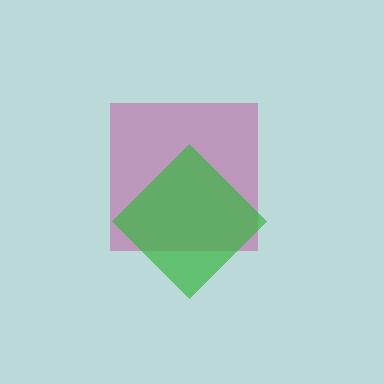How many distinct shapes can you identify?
There are 2 distinct shapes: a magenta square, a green diamond.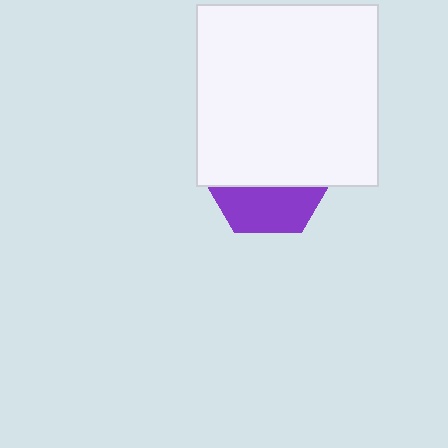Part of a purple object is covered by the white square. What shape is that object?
It is a hexagon.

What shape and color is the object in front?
The object in front is a white square.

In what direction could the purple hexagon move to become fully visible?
The purple hexagon could move down. That would shift it out from behind the white square entirely.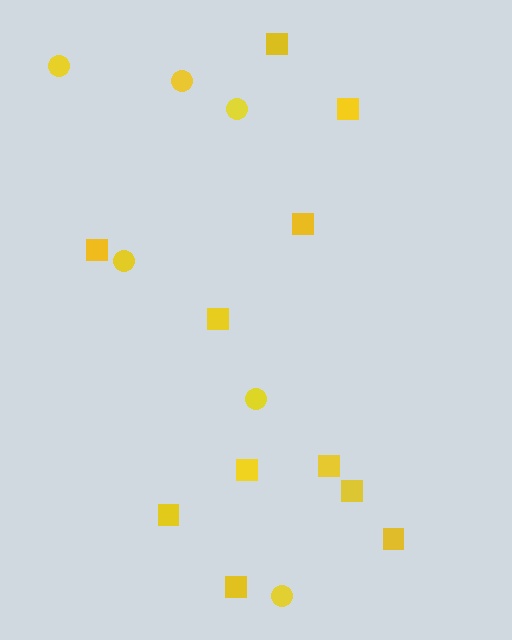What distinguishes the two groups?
There are 2 groups: one group of squares (11) and one group of circles (6).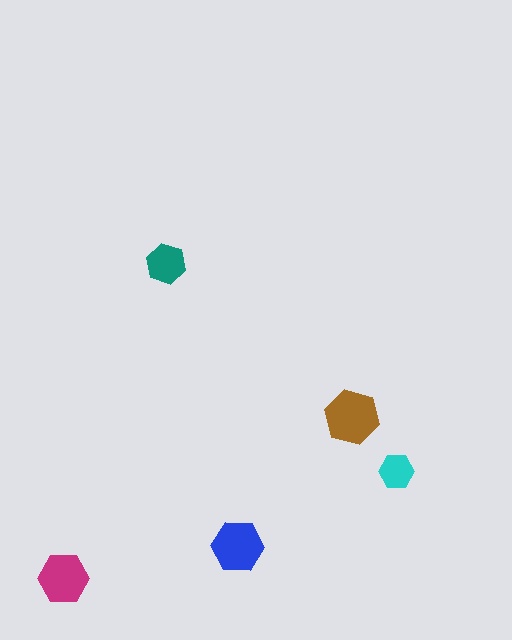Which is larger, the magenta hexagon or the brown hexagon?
The brown one.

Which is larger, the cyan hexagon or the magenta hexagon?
The magenta one.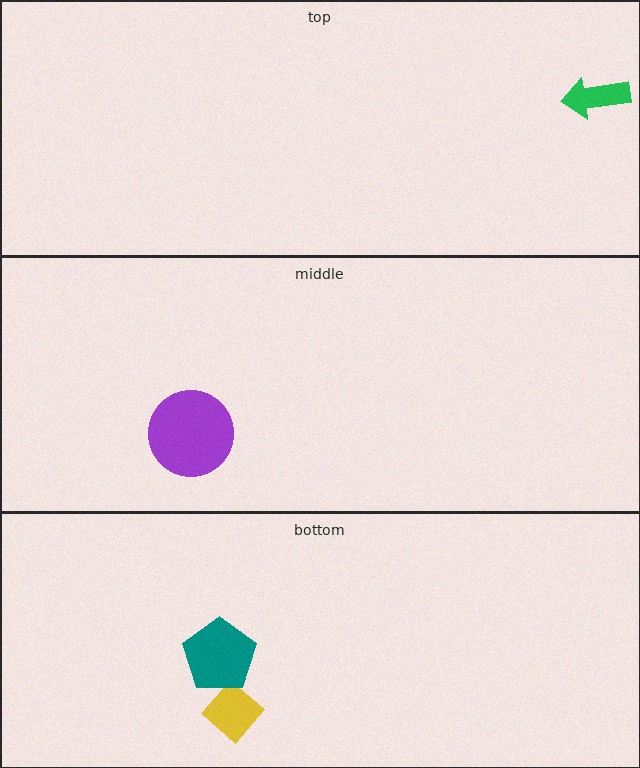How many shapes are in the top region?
1.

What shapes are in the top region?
The green arrow.